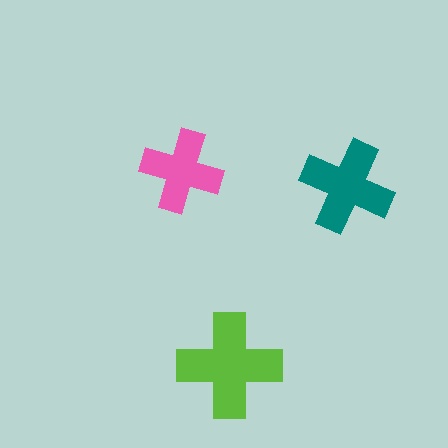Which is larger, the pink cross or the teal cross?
The teal one.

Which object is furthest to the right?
The teal cross is rightmost.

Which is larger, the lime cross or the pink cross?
The lime one.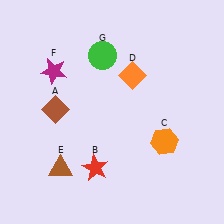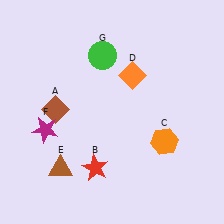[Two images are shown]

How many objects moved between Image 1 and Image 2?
1 object moved between the two images.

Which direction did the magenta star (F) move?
The magenta star (F) moved down.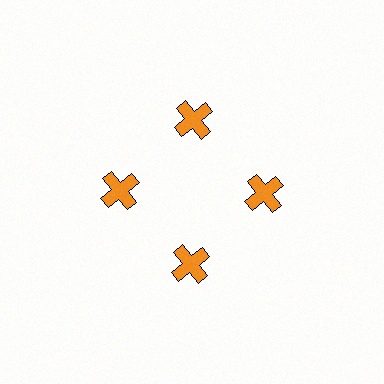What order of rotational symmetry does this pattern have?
This pattern has 4-fold rotational symmetry.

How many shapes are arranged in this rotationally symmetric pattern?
There are 4 shapes, arranged in 4 groups of 1.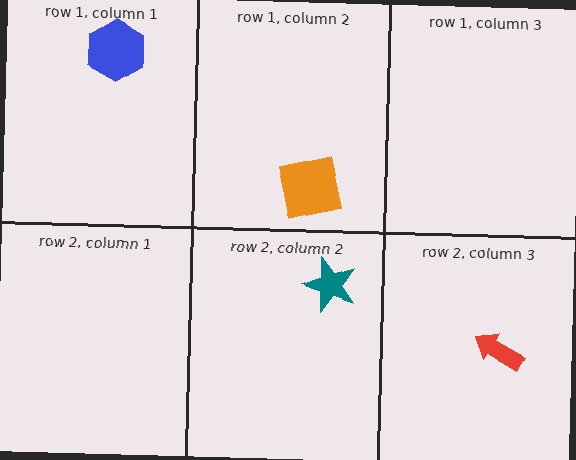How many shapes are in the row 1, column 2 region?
1.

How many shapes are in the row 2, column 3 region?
1.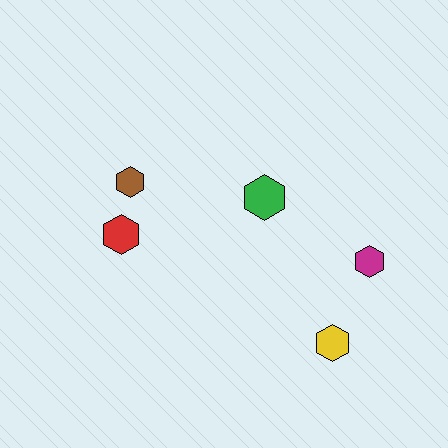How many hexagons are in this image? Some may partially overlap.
There are 5 hexagons.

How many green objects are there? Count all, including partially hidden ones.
There is 1 green object.